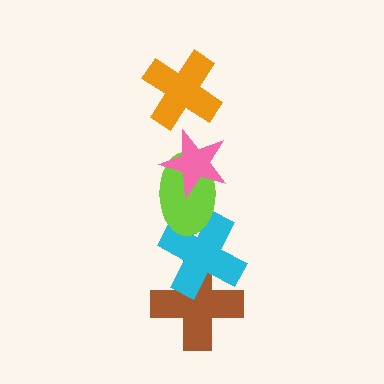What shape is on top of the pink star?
The orange cross is on top of the pink star.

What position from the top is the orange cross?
The orange cross is 1st from the top.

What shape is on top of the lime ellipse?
The pink star is on top of the lime ellipse.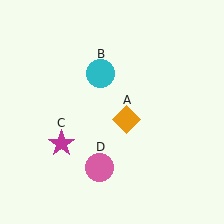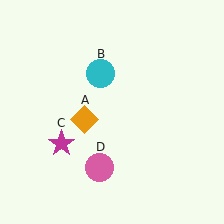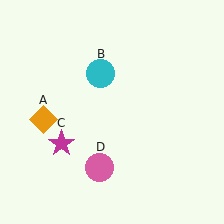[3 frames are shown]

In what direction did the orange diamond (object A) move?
The orange diamond (object A) moved left.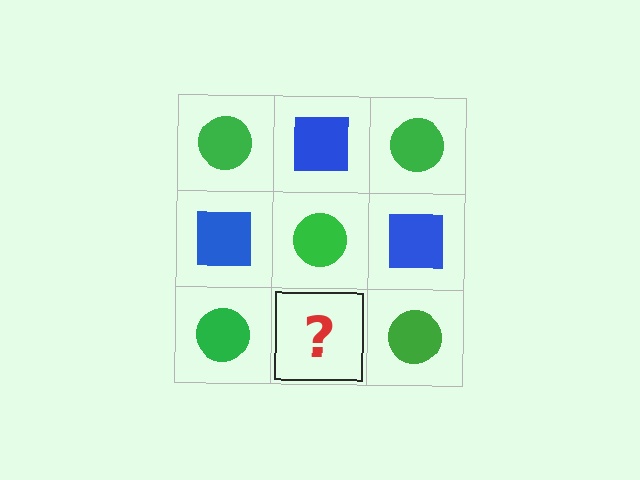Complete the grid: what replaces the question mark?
The question mark should be replaced with a blue square.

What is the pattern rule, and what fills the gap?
The rule is that it alternates green circle and blue square in a checkerboard pattern. The gap should be filled with a blue square.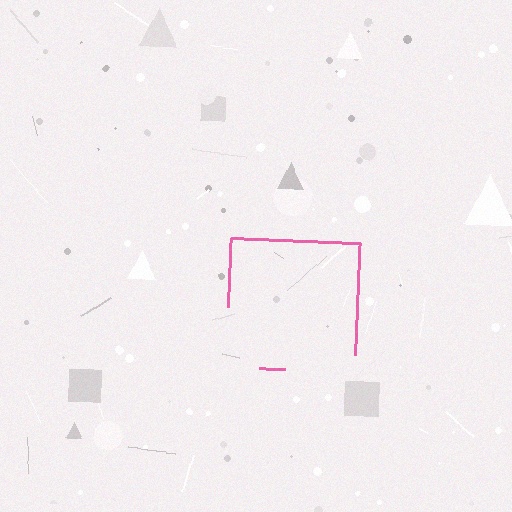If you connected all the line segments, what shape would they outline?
They would outline a square.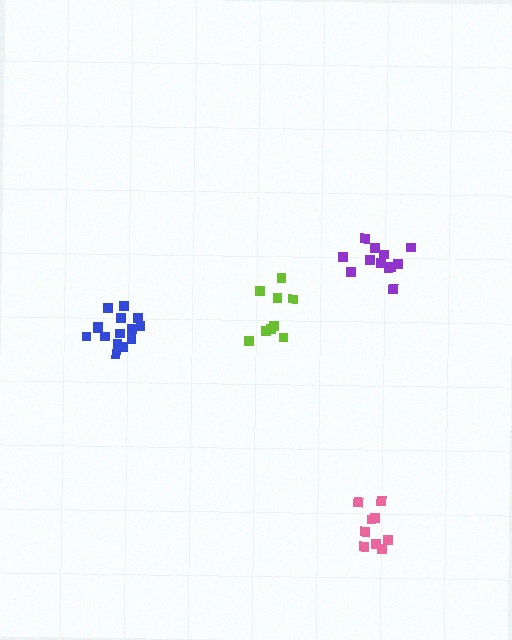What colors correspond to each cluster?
The clusters are colored: pink, lime, purple, blue.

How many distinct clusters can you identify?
There are 4 distinct clusters.